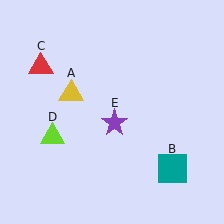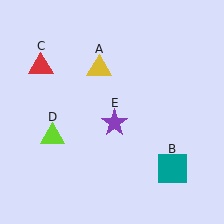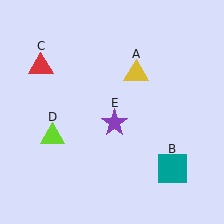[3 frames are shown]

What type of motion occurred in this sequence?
The yellow triangle (object A) rotated clockwise around the center of the scene.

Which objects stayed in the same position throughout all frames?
Teal square (object B) and red triangle (object C) and lime triangle (object D) and purple star (object E) remained stationary.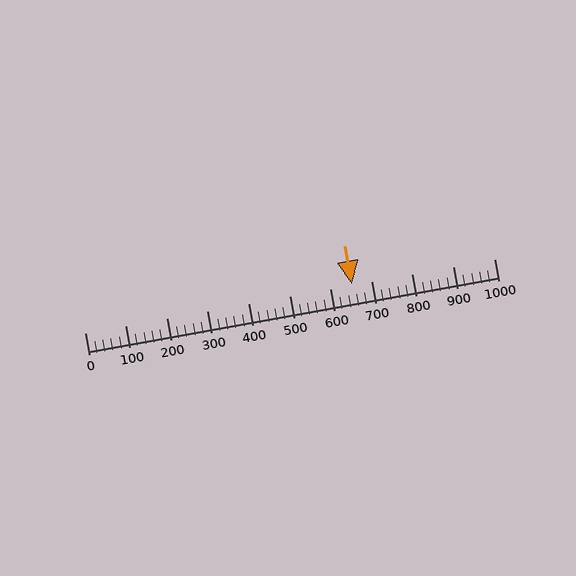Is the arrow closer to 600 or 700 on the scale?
The arrow is closer to 700.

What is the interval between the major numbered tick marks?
The major tick marks are spaced 100 units apart.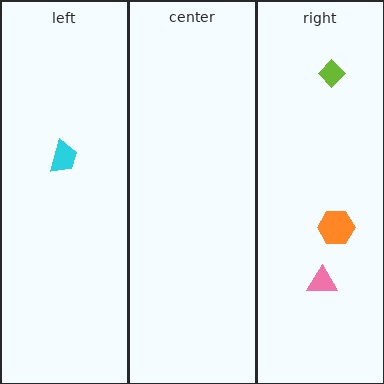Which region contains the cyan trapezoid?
The left region.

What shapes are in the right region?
The orange hexagon, the pink triangle, the lime diamond.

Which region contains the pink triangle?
The right region.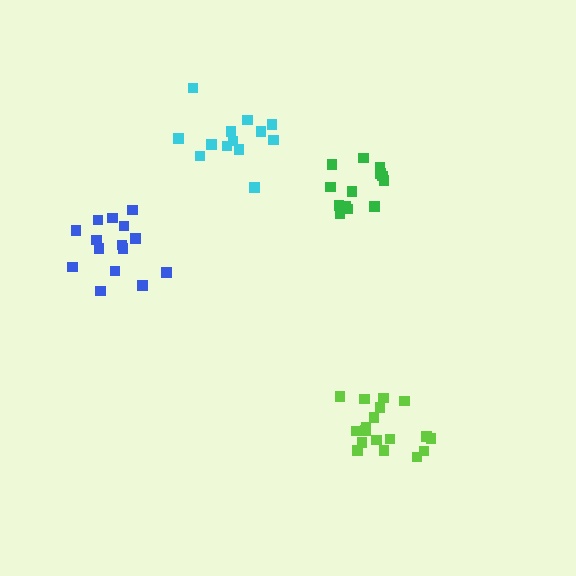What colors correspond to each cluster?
The clusters are colored: lime, blue, green, cyan.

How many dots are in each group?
Group 1: 18 dots, Group 2: 15 dots, Group 3: 13 dots, Group 4: 13 dots (59 total).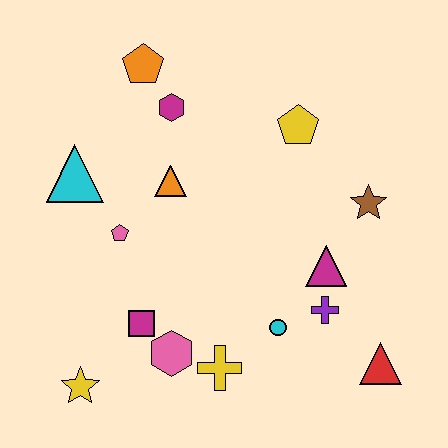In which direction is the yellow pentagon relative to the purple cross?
The yellow pentagon is above the purple cross.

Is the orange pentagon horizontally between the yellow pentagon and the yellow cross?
No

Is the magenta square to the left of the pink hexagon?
Yes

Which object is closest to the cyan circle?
The purple cross is closest to the cyan circle.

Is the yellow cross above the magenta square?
No